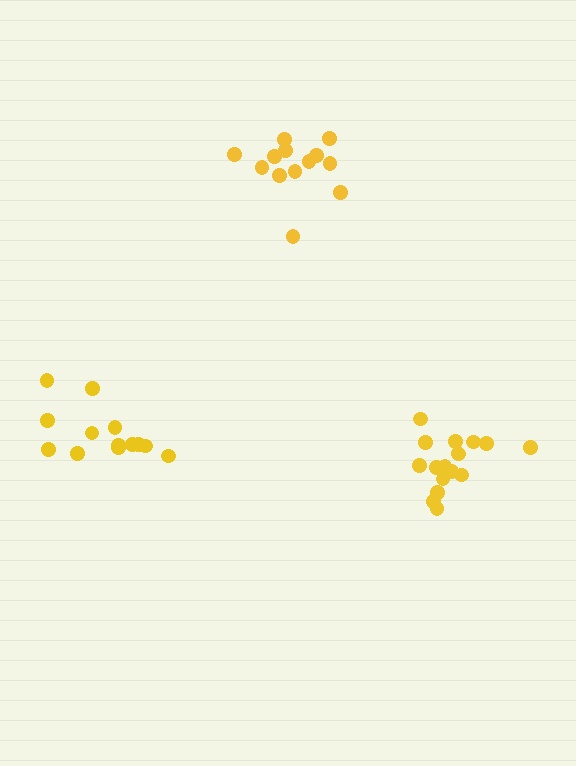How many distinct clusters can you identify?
There are 3 distinct clusters.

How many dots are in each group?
Group 1: 17 dots, Group 2: 13 dots, Group 3: 13 dots (43 total).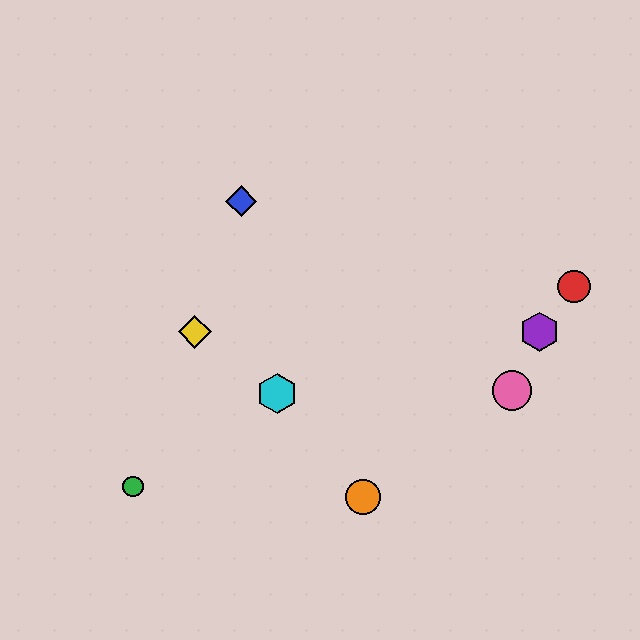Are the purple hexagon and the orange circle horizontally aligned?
No, the purple hexagon is at y≈332 and the orange circle is at y≈497.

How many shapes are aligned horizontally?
2 shapes (the yellow diamond, the purple hexagon) are aligned horizontally.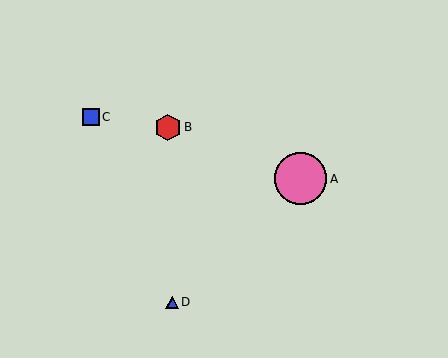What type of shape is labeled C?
Shape C is a blue square.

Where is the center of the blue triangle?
The center of the blue triangle is at (172, 302).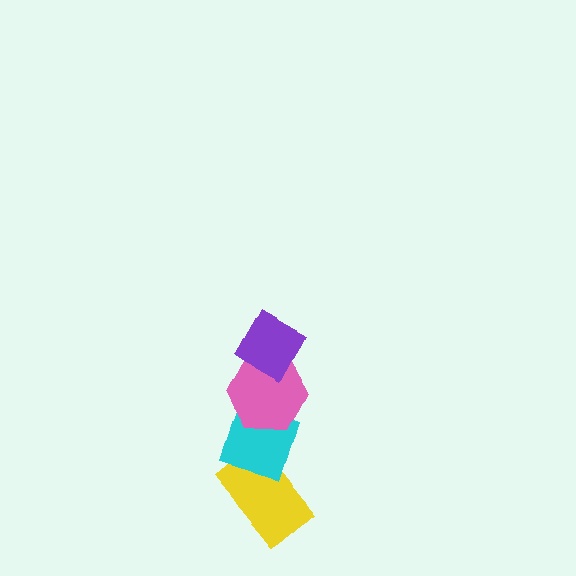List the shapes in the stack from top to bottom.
From top to bottom: the purple diamond, the pink hexagon, the cyan diamond, the yellow rectangle.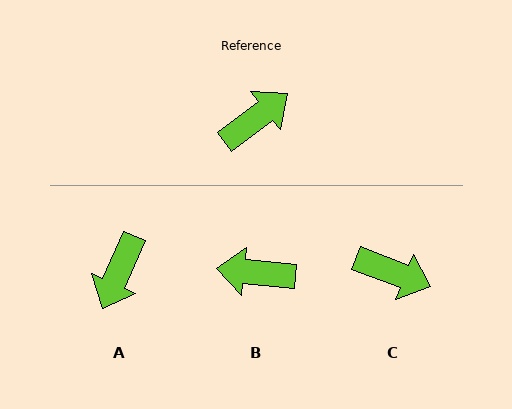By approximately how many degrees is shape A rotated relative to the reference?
Approximately 152 degrees clockwise.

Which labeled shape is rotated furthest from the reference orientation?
A, about 152 degrees away.